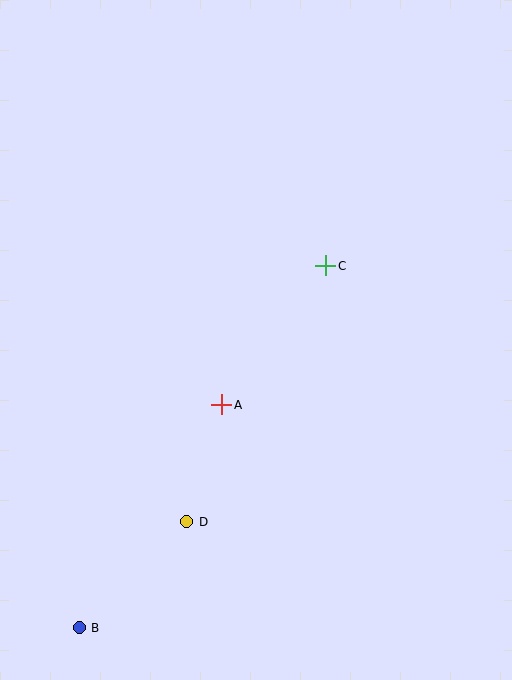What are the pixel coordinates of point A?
Point A is at (222, 405).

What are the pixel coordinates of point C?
Point C is at (326, 266).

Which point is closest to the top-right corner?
Point C is closest to the top-right corner.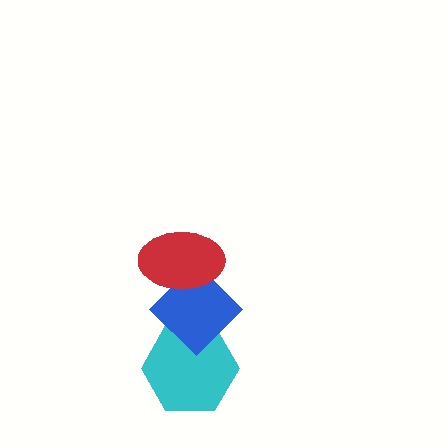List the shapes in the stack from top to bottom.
From top to bottom: the red ellipse, the blue diamond, the cyan hexagon.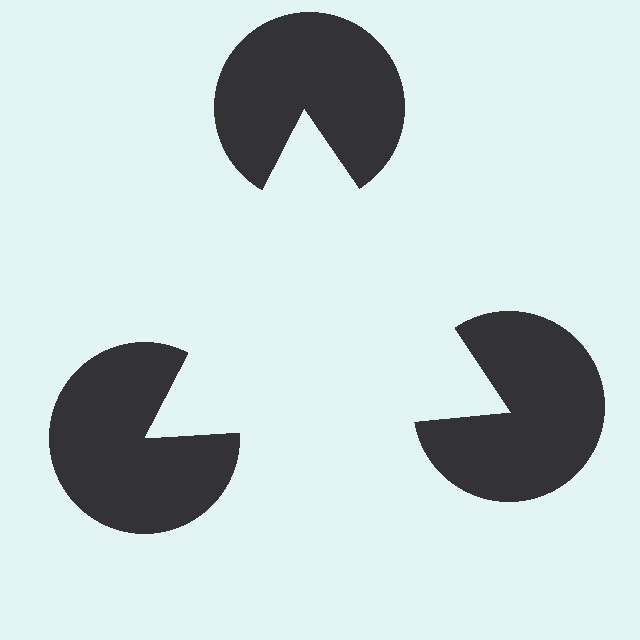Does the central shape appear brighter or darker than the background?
It typically appears slightly brighter than the background, even though no actual brightness change is drawn.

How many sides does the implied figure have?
3 sides.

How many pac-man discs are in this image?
There are 3 — one at each vertex of the illusory triangle.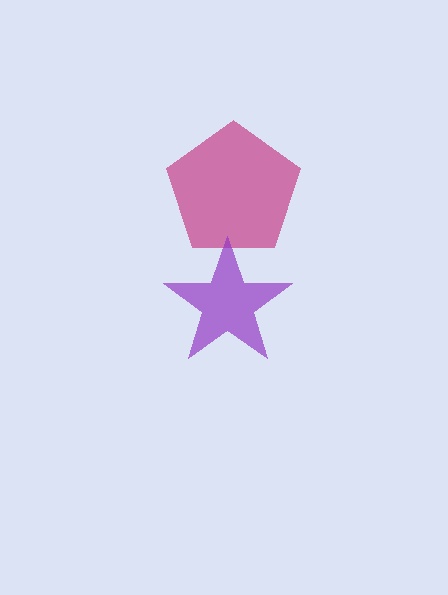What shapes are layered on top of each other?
The layered shapes are: a magenta pentagon, a purple star.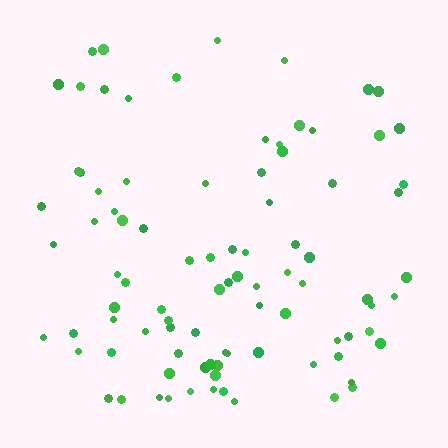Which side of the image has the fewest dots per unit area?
The top.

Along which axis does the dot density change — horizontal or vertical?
Vertical.